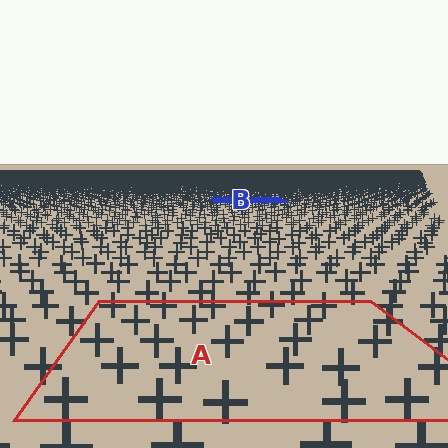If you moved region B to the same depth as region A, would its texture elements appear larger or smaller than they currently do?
They would appear larger. At a closer depth, the same texture elements are projected at a bigger on-screen size.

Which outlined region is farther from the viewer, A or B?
Region B is farther from the viewer — the texture elements inside it appear smaller and more densely packed.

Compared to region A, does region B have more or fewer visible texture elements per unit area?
Region B has more texture elements per unit area — they are packed more densely because it is farther away.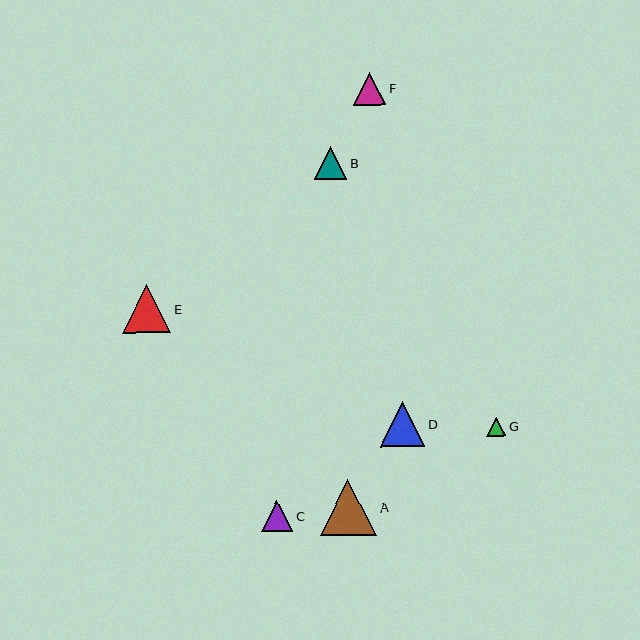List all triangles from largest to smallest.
From largest to smallest: A, E, D, B, F, C, G.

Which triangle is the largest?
Triangle A is the largest with a size of approximately 56 pixels.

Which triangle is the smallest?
Triangle G is the smallest with a size of approximately 19 pixels.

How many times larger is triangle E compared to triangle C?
Triangle E is approximately 1.6 times the size of triangle C.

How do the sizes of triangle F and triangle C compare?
Triangle F and triangle C are approximately the same size.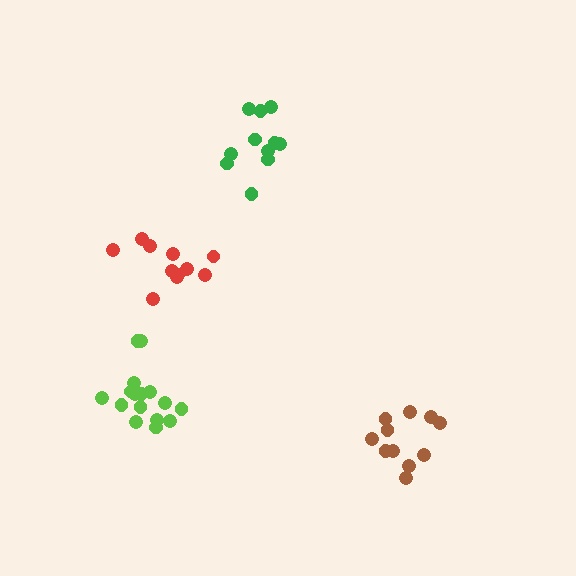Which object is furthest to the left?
The lime cluster is leftmost.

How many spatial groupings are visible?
There are 4 spatial groupings.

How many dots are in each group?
Group 1: 16 dots, Group 2: 11 dots, Group 3: 11 dots, Group 4: 11 dots (49 total).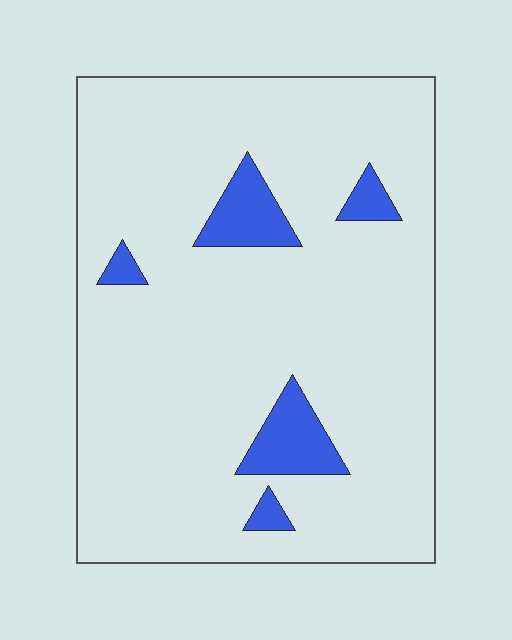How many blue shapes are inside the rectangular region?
5.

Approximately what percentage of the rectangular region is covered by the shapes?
Approximately 10%.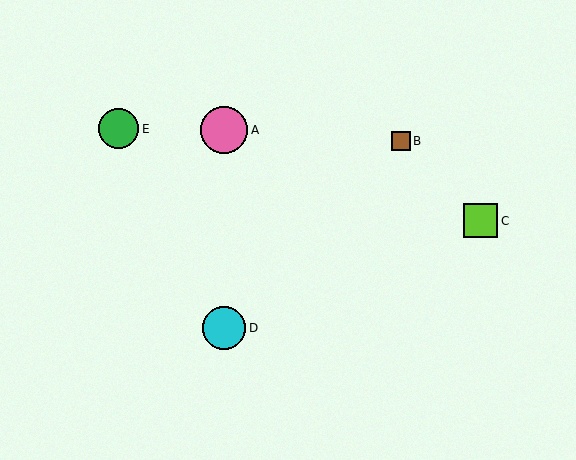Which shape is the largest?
The pink circle (labeled A) is the largest.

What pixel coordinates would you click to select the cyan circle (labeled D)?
Click at (224, 328) to select the cyan circle D.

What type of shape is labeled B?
Shape B is a brown square.